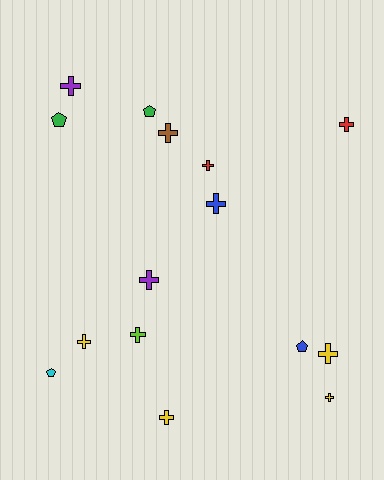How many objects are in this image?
There are 15 objects.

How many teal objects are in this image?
There are no teal objects.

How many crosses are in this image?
There are 11 crosses.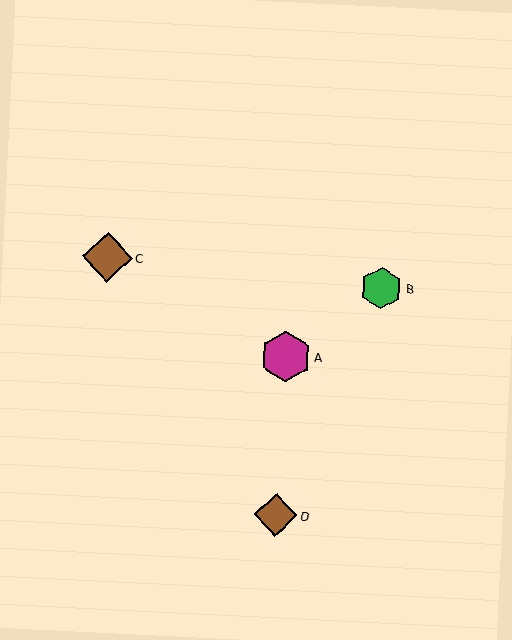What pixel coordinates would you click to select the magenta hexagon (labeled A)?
Click at (286, 356) to select the magenta hexagon A.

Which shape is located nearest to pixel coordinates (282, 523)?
The brown diamond (labeled D) at (276, 515) is nearest to that location.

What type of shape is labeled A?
Shape A is a magenta hexagon.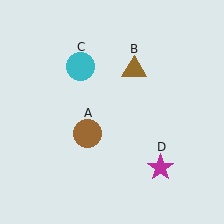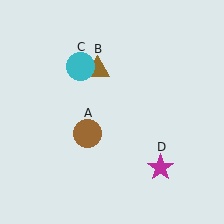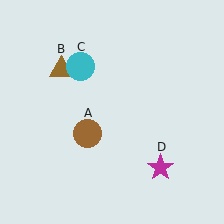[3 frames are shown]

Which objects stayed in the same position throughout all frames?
Brown circle (object A) and cyan circle (object C) and magenta star (object D) remained stationary.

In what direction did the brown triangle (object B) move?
The brown triangle (object B) moved left.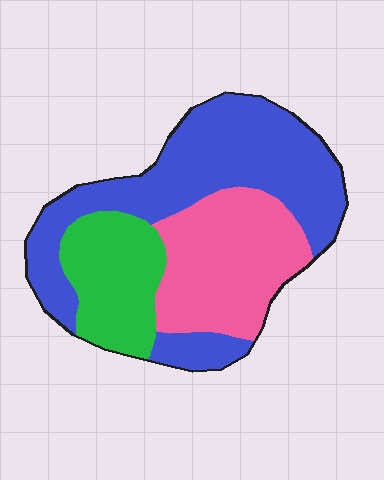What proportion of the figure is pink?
Pink covers roughly 30% of the figure.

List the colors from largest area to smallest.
From largest to smallest: blue, pink, green.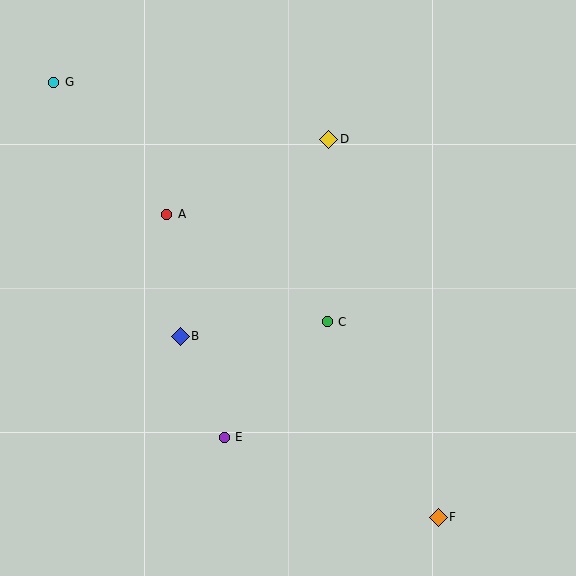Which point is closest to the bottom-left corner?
Point E is closest to the bottom-left corner.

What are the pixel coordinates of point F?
Point F is at (438, 517).